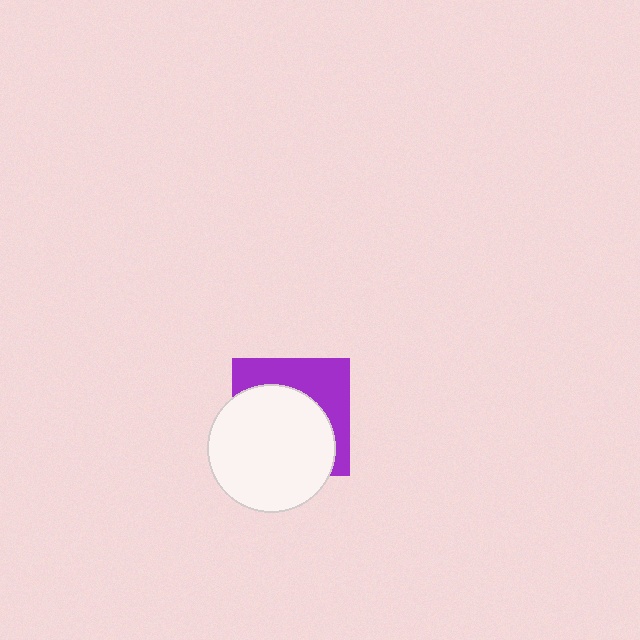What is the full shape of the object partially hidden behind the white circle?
The partially hidden object is a purple square.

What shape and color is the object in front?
The object in front is a white circle.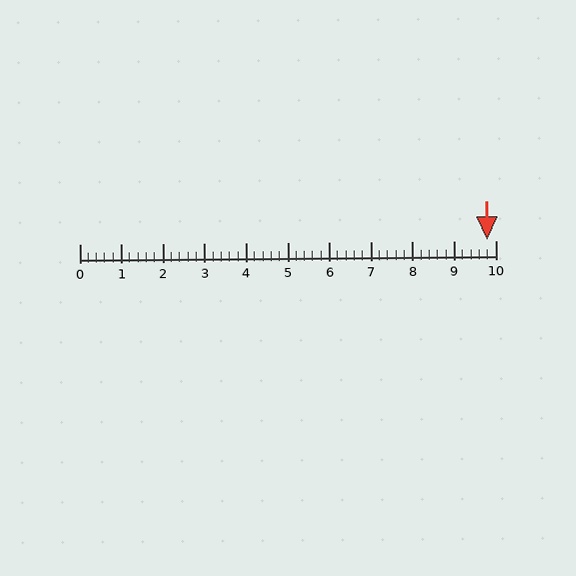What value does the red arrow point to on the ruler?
The red arrow points to approximately 9.8.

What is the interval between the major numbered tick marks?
The major tick marks are spaced 1 units apart.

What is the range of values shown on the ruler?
The ruler shows values from 0 to 10.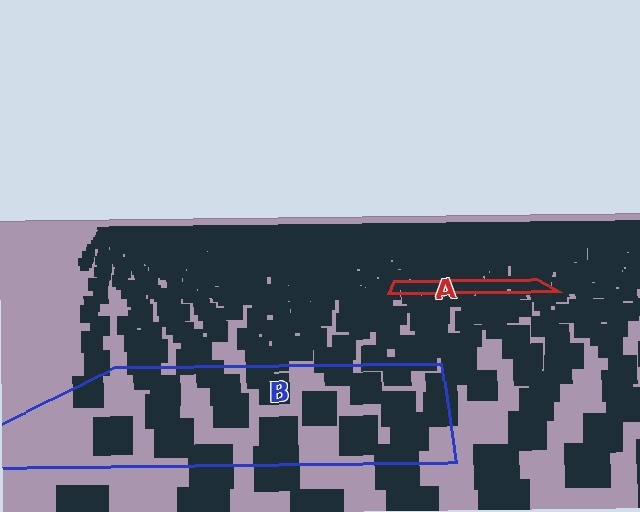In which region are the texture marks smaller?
The texture marks are smaller in region A, because it is farther away.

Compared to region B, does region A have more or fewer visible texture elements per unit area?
Region A has more texture elements per unit area — they are packed more densely because it is farther away.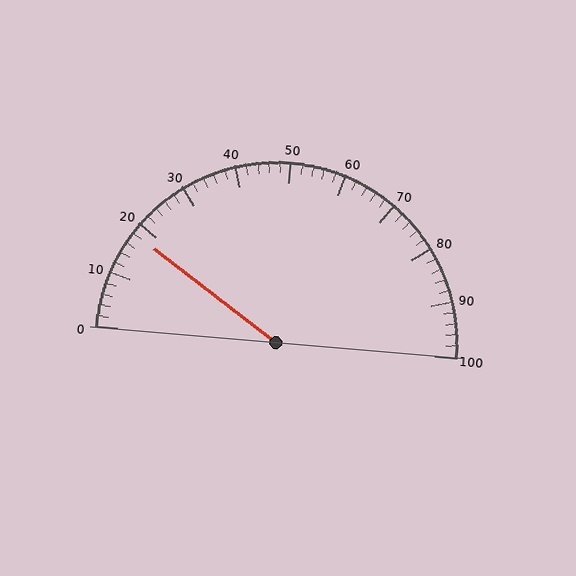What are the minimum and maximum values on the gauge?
The gauge ranges from 0 to 100.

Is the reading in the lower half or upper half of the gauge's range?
The reading is in the lower half of the range (0 to 100).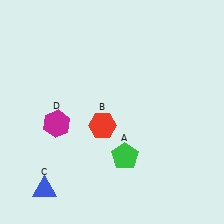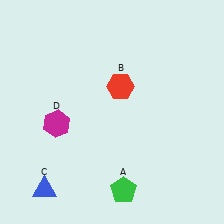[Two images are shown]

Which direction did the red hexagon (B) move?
The red hexagon (B) moved up.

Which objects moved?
The objects that moved are: the green pentagon (A), the red hexagon (B).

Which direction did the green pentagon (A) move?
The green pentagon (A) moved down.